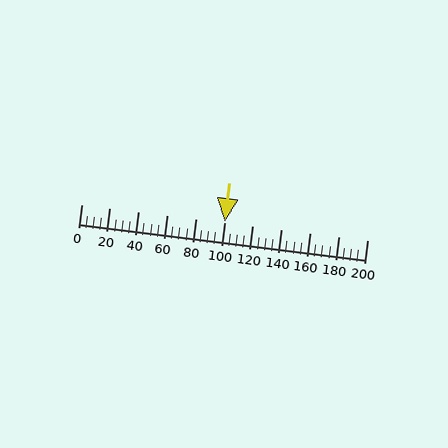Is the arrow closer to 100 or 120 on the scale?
The arrow is closer to 100.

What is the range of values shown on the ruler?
The ruler shows values from 0 to 200.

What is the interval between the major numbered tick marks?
The major tick marks are spaced 20 units apart.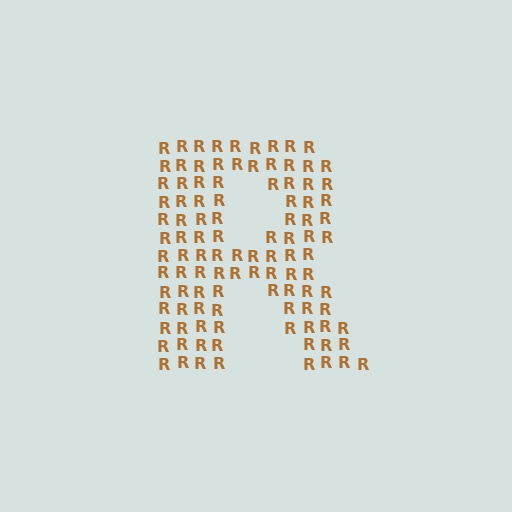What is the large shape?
The large shape is the letter R.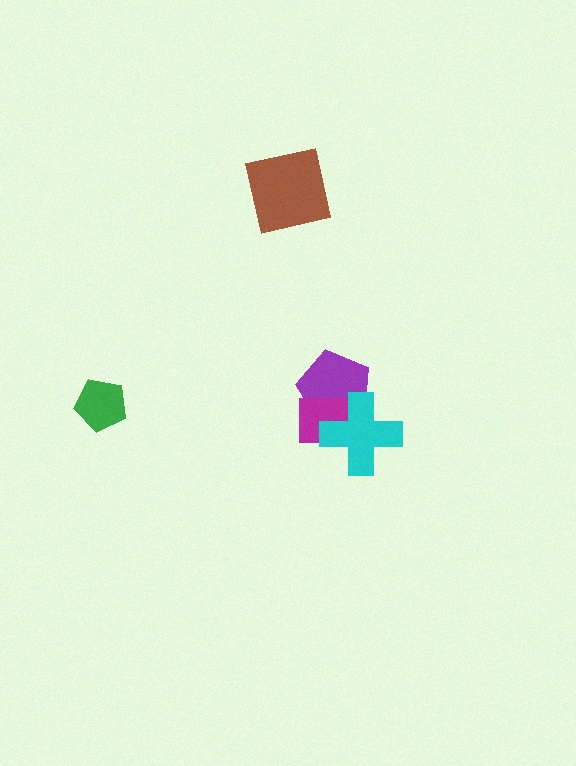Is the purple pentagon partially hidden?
Yes, it is partially covered by another shape.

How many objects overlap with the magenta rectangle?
2 objects overlap with the magenta rectangle.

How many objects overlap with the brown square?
0 objects overlap with the brown square.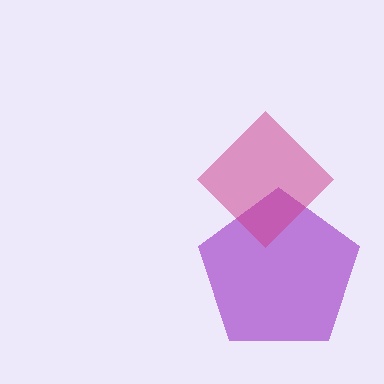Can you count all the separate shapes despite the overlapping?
Yes, there are 2 separate shapes.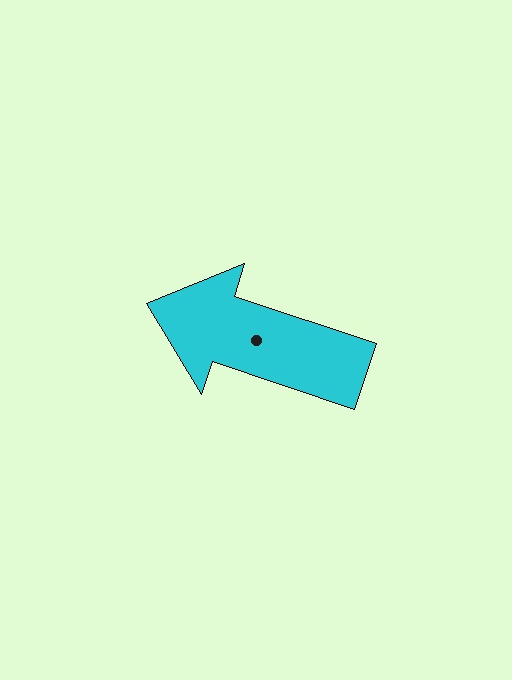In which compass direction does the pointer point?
West.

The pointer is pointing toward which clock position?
Roughly 10 o'clock.